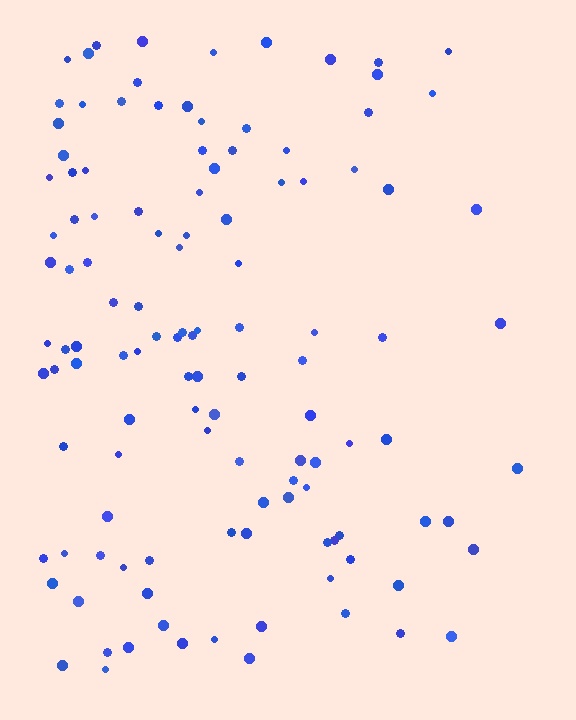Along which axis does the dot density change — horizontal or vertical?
Horizontal.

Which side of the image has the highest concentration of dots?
The left.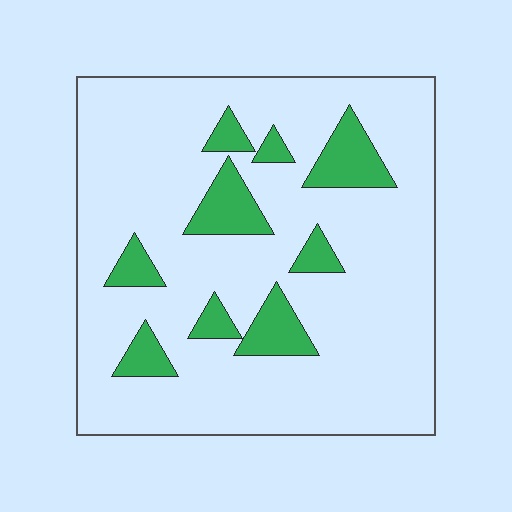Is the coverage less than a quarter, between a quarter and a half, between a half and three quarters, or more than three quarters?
Less than a quarter.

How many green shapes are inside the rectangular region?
9.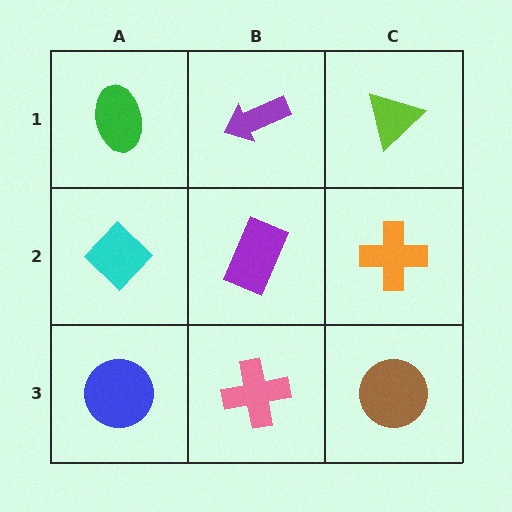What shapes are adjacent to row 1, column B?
A purple rectangle (row 2, column B), a green ellipse (row 1, column A), a lime triangle (row 1, column C).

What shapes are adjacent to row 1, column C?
An orange cross (row 2, column C), a purple arrow (row 1, column B).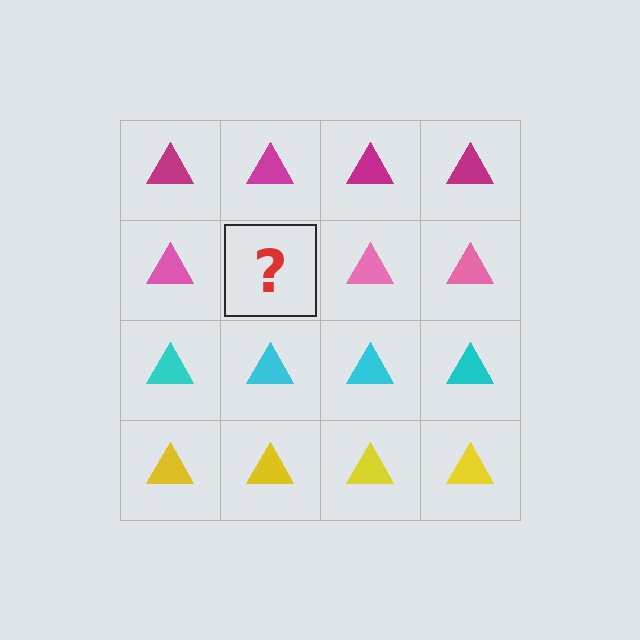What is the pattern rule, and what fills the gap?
The rule is that each row has a consistent color. The gap should be filled with a pink triangle.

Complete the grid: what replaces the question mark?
The question mark should be replaced with a pink triangle.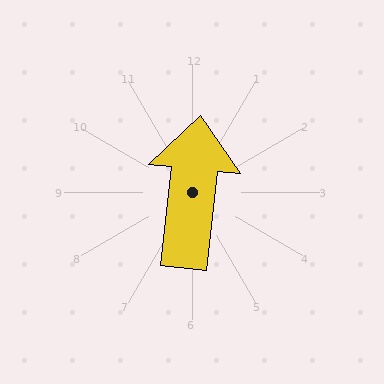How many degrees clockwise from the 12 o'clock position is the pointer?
Approximately 6 degrees.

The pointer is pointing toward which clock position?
Roughly 12 o'clock.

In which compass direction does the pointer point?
North.